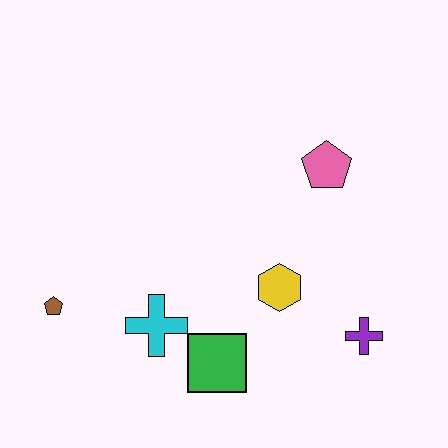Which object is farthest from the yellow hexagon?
The brown pentagon is farthest from the yellow hexagon.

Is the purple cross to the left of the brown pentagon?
No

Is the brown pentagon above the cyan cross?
Yes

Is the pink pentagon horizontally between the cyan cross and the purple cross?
Yes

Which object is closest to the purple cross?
The yellow hexagon is closest to the purple cross.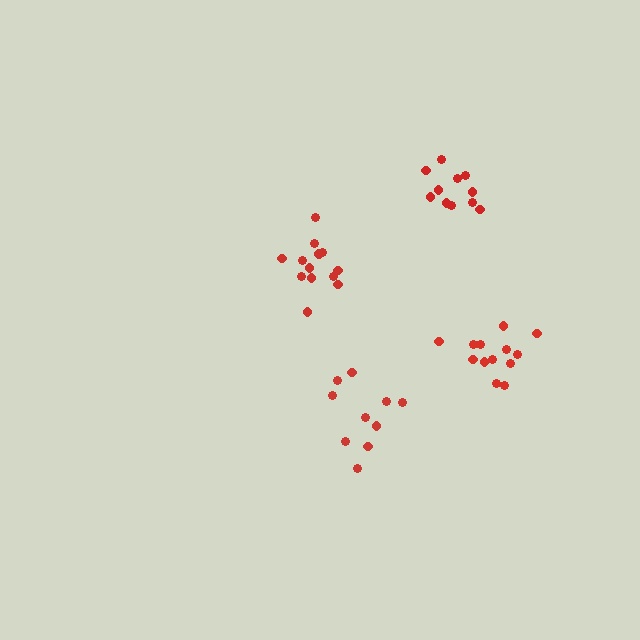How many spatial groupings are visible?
There are 4 spatial groupings.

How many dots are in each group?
Group 1: 10 dots, Group 2: 13 dots, Group 3: 13 dots, Group 4: 11 dots (47 total).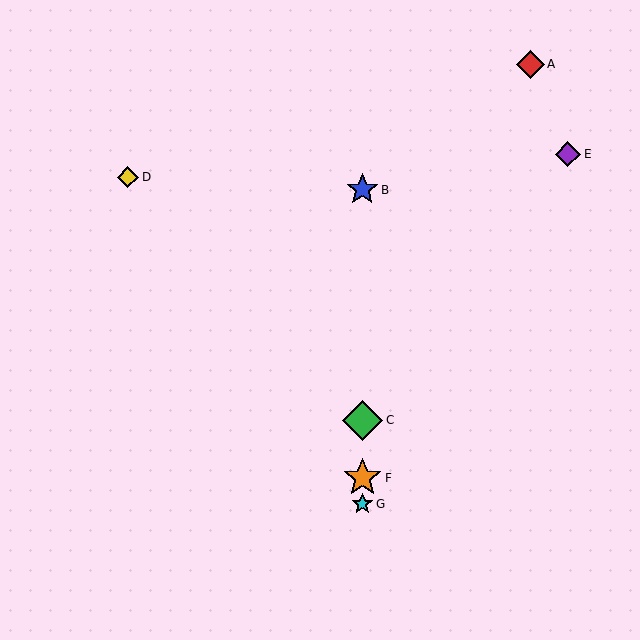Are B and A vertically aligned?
No, B is at x≈362 and A is at x≈530.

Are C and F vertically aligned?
Yes, both are at x≈362.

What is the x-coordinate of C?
Object C is at x≈362.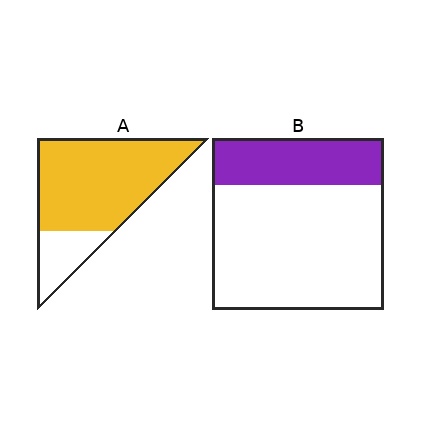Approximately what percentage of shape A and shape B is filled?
A is approximately 80% and B is approximately 25%.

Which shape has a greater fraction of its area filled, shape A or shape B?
Shape A.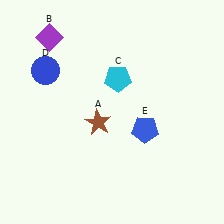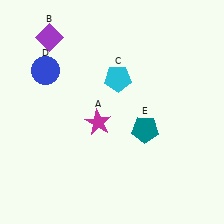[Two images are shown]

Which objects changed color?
A changed from brown to magenta. E changed from blue to teal.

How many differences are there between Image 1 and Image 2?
There are 2 differences between the two images.